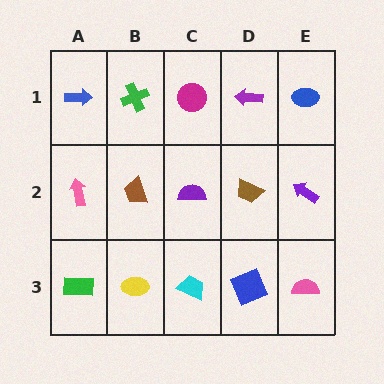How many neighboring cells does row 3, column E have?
2.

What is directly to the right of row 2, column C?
A brown trapezoid.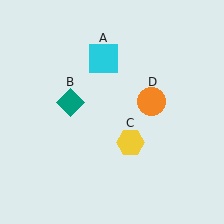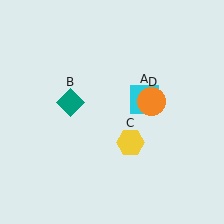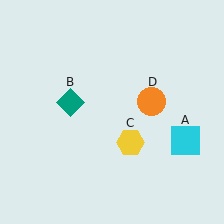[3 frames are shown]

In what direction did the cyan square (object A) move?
The cyan square (object A) moved down and to the right.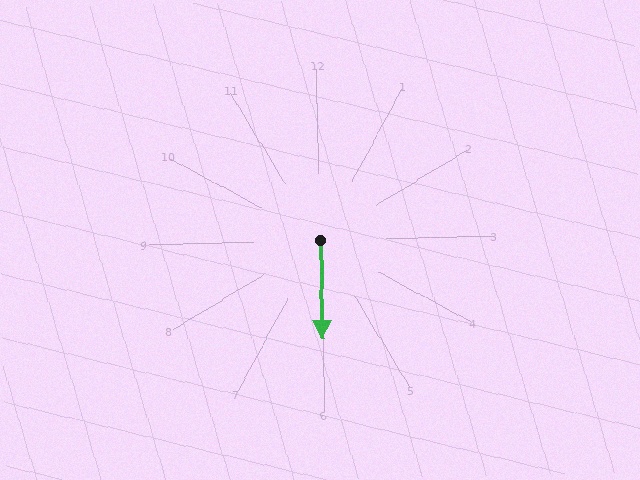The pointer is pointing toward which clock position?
Roughly 6 o'clock.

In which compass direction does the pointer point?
South.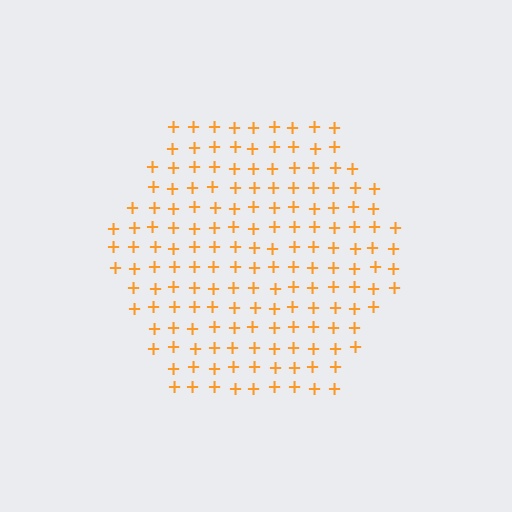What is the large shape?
The large shape is a hexagon.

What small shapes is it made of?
It is made of small plus signs.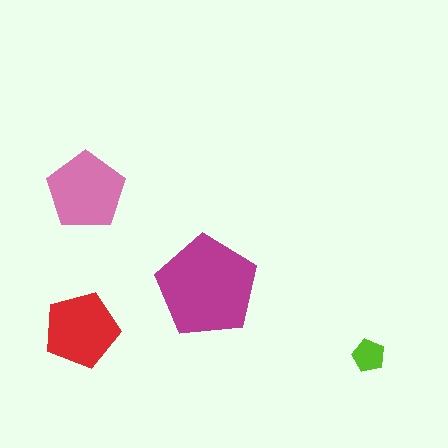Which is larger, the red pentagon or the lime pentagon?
The red one.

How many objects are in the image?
There are 4 objects in the image.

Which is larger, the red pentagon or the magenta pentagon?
The magenta one.